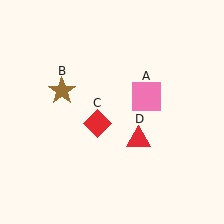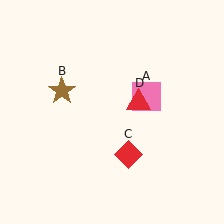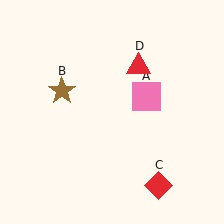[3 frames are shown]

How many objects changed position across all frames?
2 objects changed position: red diamond (object C), red triangle (object D).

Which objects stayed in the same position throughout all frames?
Pink square (object A) and brown star (object B) remained stationary.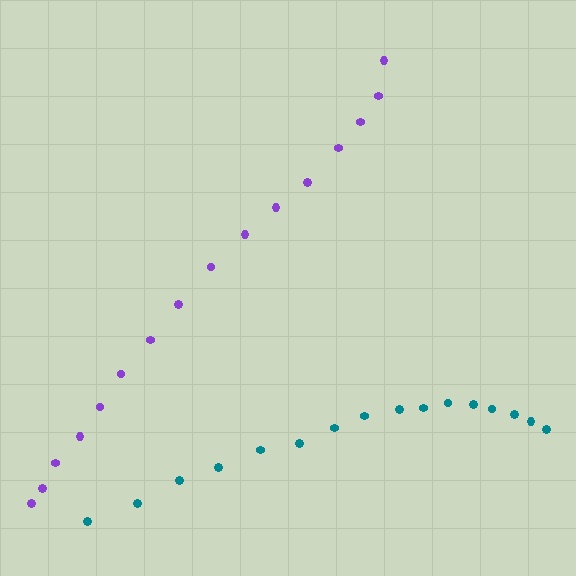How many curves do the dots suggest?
There are 2 distinct paths.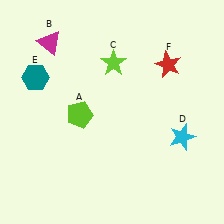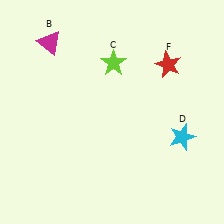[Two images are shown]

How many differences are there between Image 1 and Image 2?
There are 2 differences between the two images.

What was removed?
The lime pentagon (A), the teal hexagon (E) were removed in Image 2.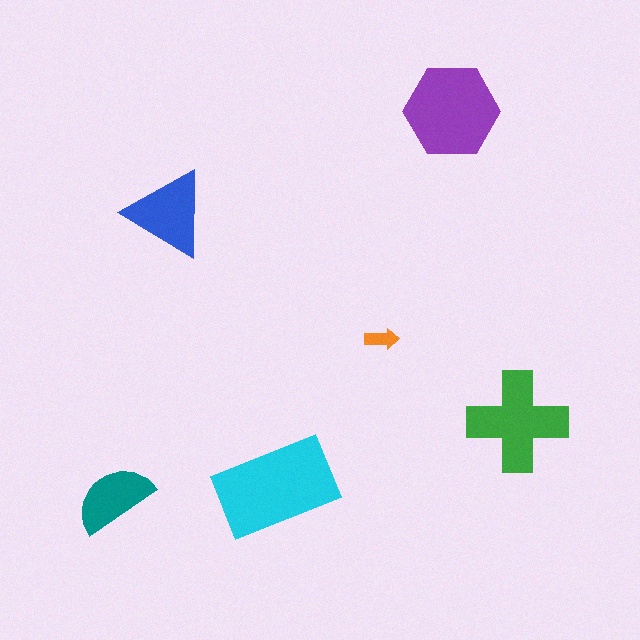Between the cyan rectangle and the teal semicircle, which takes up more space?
The cyan rectangle.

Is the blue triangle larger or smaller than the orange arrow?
Larger.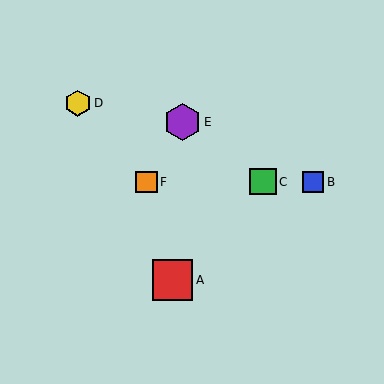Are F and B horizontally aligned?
Yes, both are at y≈182.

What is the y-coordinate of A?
Object A is at y≈280.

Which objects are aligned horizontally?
Objects B, C, F are aligned horizontally.